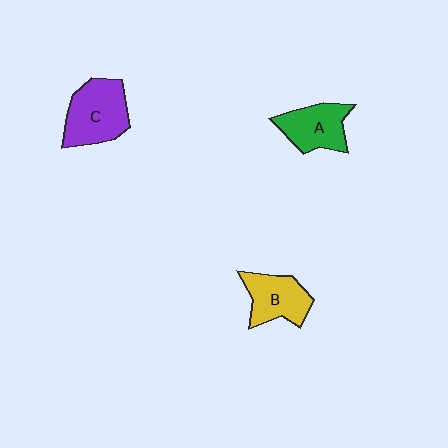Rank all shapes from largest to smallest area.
From largest to smallest: C (purple), A (green), B (yellow).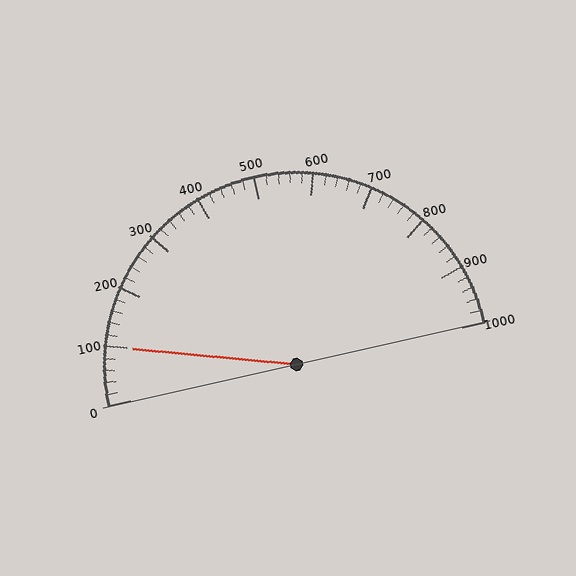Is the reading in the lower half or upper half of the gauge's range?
The reading is in the lower half of the range (0 to 1000).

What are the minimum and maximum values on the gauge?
The gauge ranges from 0 to 1000.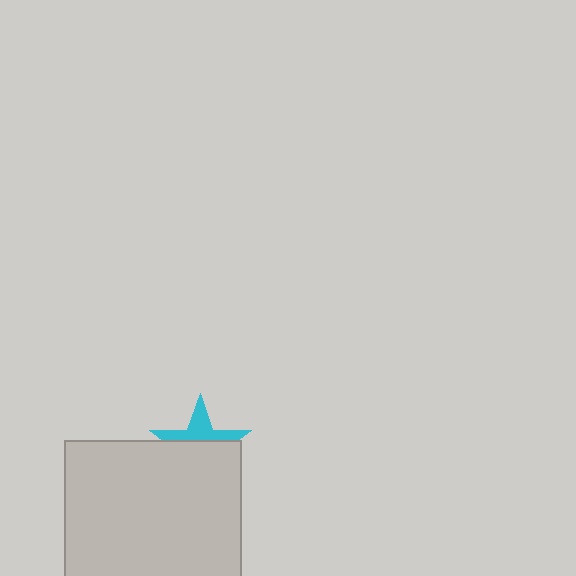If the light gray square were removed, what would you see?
You would see the complete cyan star.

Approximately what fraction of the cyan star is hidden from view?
Roughly 60% of the cyan star is hidden behind the light gray square.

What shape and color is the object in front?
The object in front is a light gray square.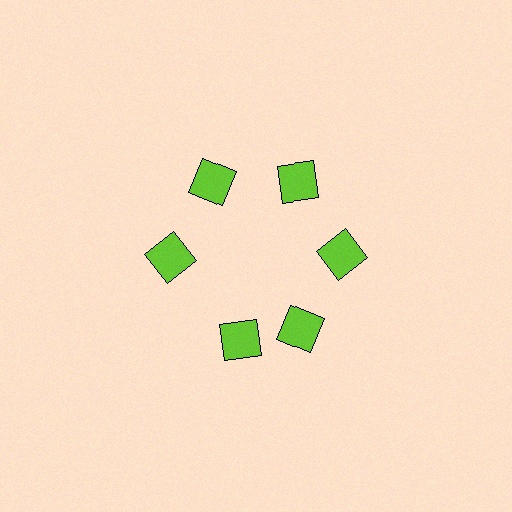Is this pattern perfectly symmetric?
No. The 6 lime squares are arranged in a ring, but one element near the 7 o'clock position is rotated out of alignment along the ring, breaking the 6-fold rotational symmetry.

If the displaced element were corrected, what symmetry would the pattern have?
It would have 6-fold rotational symmetry — the pattern would map onto itself every 60 degrees.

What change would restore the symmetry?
The symmetry would be restored by rotating it back into even spacing with its neighbors so that all 6 squares sit at equal angles and equal distance from the center.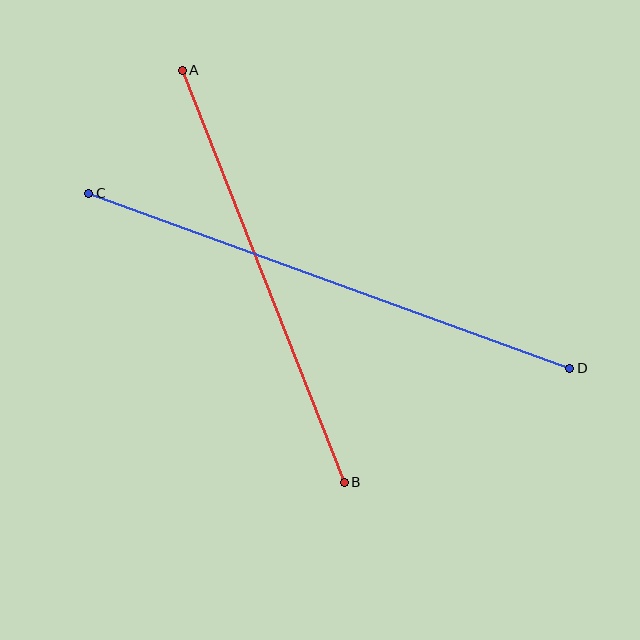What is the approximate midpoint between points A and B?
The midpoint is at approximately (263, 276) pixels.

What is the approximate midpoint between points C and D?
The midpoint is at approximately (329, 281) pixels.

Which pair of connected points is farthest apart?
Points C and D are farthest apart.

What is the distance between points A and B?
The distance is approximately 442 pixels.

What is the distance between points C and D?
The distance is approximately 512 pixels.